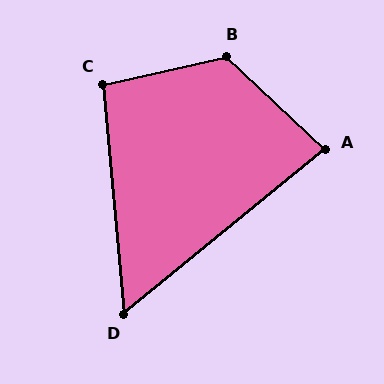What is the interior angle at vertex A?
Approximately 83 degrees (acute).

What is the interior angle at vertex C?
Approximately 97 degrees (obtuse).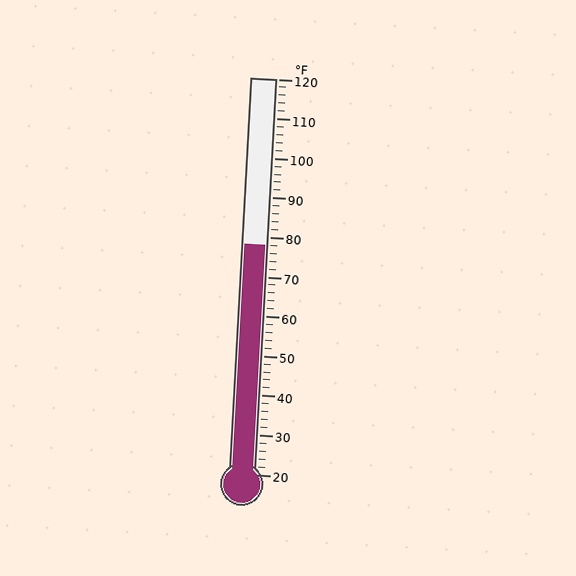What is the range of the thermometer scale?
The thermometer scale ranges from 20°F to 120°F.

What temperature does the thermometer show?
The thermometer shows approximately 78°F.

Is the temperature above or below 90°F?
The temperature is below 90°F.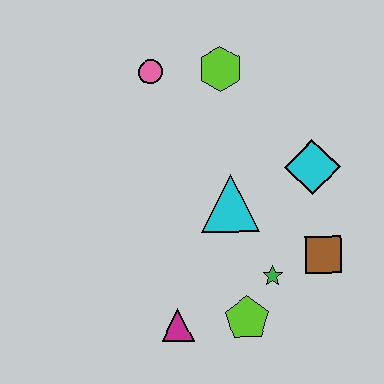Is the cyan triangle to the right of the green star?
No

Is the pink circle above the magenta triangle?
Yes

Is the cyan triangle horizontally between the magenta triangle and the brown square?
Yes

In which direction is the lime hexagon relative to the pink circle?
The lime hexagon is to the right of the pink circle.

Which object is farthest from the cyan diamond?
The magenta triangle is farthest from the cyan diamond.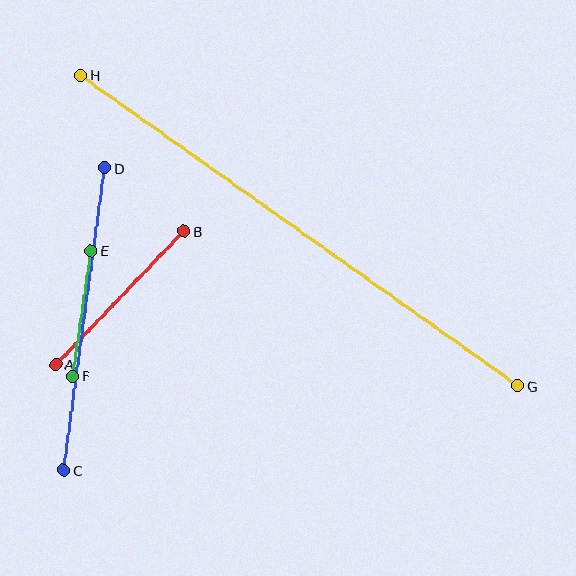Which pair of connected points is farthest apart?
Points G and H are farthest apart.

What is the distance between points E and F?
The distance is approximately 127 pixels.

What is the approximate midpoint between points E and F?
The midpoint is at approximately (82, 313) pixels.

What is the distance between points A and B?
The distance is approximately 185 pixels.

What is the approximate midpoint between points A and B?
The midpoint is at approximately (120, 298) pixels.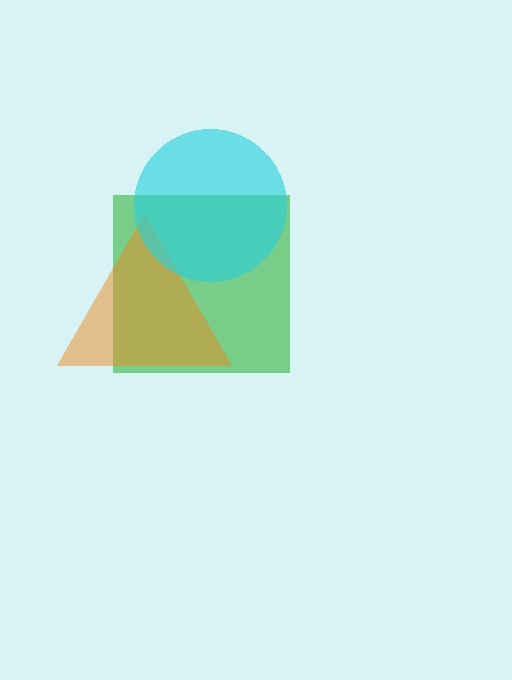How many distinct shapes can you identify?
There are 3 distinct shapes: a green square, an orange triangle, a cyan circle.